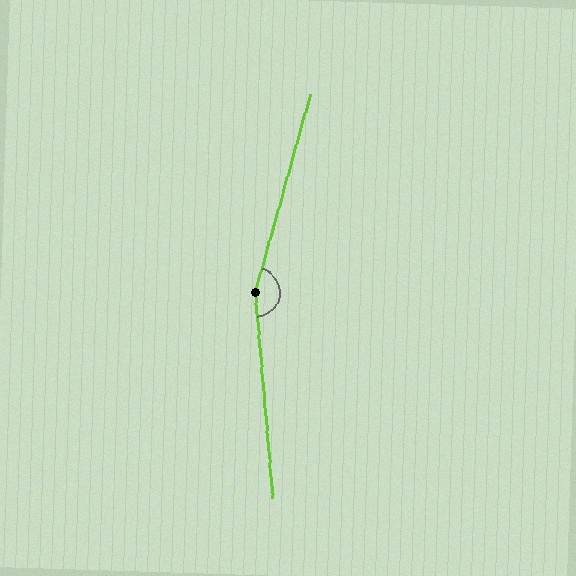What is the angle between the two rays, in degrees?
Approximately 159 degrees.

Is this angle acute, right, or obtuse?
It is obtuse.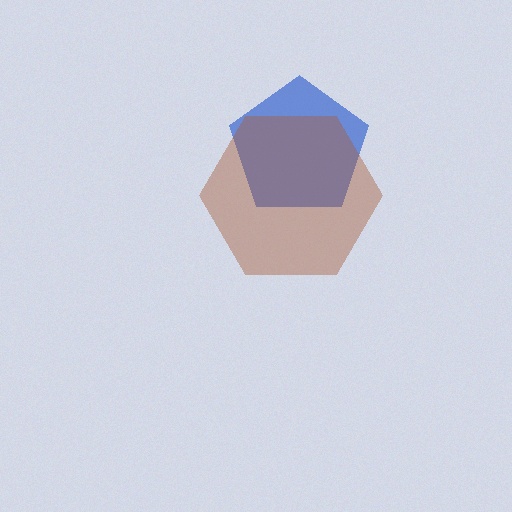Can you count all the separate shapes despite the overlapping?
Yes, there are 2 separate shapes.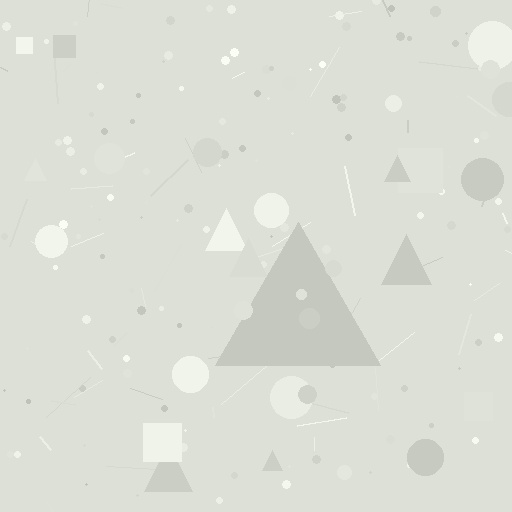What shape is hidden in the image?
A triangle is hidden in the image.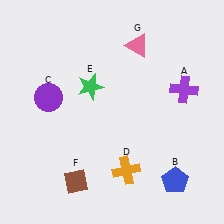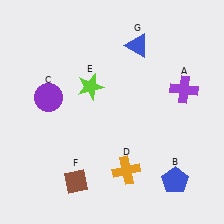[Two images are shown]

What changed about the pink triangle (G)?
In Image 1, G is pink. In Image 2, it changed to blue.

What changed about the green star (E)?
In Image 1, E is green. In Image 2, it changed to lime.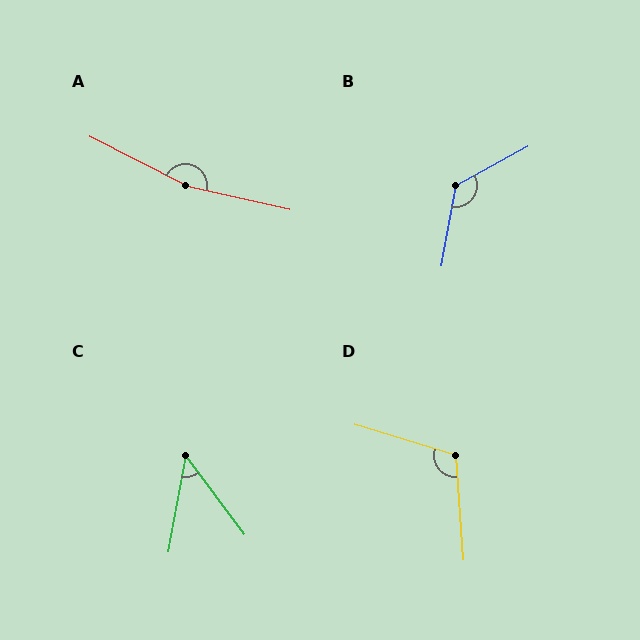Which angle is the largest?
A, at approximately 165 degrees.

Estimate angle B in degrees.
Approximately 129 degrees.